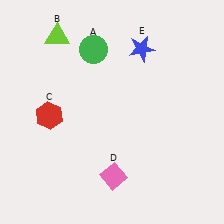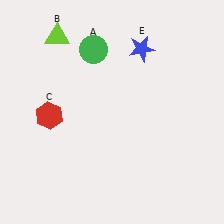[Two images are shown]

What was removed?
The pink diamond (D) was removed in Image 2.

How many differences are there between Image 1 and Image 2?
There is 1 difference between the two images.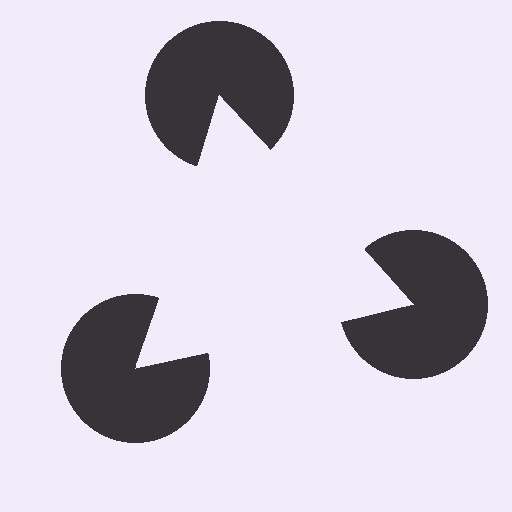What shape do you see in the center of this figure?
An illusory triangle — its edges are inferred from the aligned wedge cuts in the pac-man discs, not physically drawn.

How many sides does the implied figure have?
3 sides.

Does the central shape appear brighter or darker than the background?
It typically appears slightly brighter than the background, even though no actual brightness change is drawn.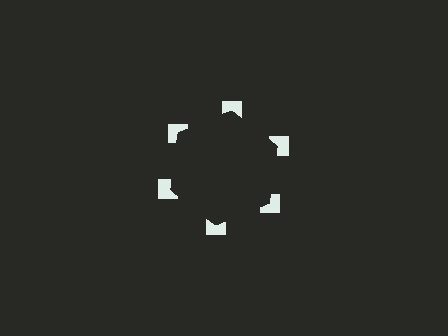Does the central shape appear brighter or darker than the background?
It typically appears slightly darker than the background, even though no actual brightness change is drawn.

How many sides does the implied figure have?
6 sides.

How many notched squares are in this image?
There are 6 — one at each vertex of the illusory hexagon.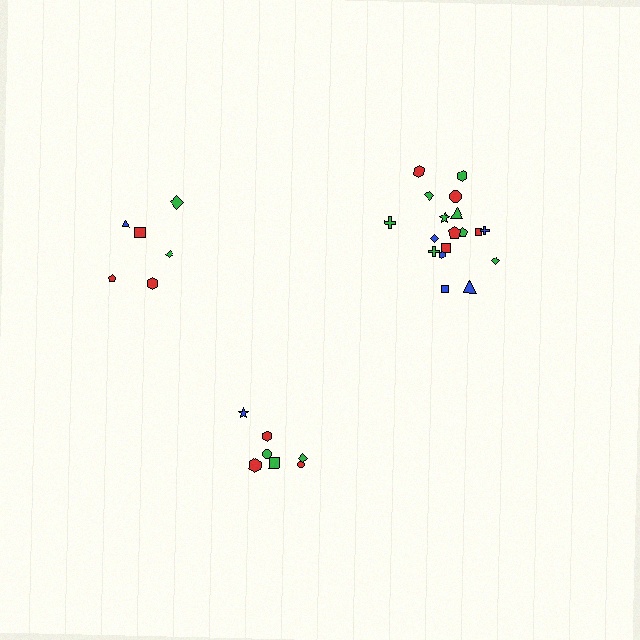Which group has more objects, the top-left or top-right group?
The top-right group.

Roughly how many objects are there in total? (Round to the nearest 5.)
Roughly 30 objects in total.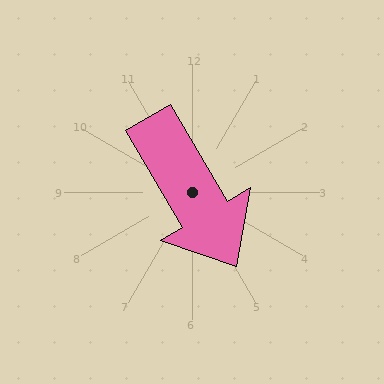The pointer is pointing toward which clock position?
Roughly 5 o'clock.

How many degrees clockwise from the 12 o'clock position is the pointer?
Approximately 149 degrees.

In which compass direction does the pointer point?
Southeast.